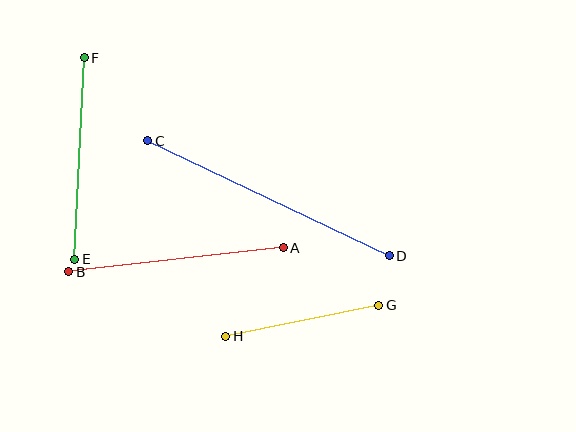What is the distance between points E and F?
The distance is approximately 202 pixels.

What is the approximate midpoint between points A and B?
The midpoint is at approximately (176, 260) pixels.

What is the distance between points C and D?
The distance is approximately 267 pixels.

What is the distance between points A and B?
The distance is approximately 215 pixels.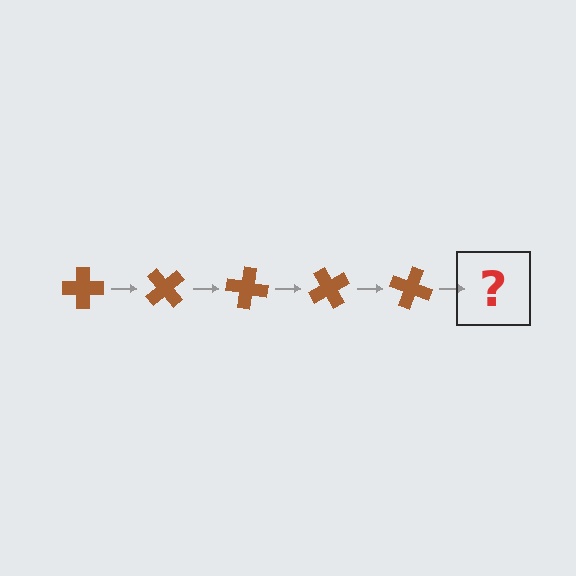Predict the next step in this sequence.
The next step is a brown cross rotated 250 degrees.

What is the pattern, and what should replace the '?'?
The pattern is that the cross rotates 50 degrees each step. The '?' should be a brown cross rotated 250 degrees.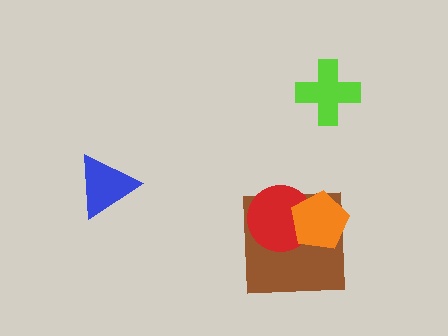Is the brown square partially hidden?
Yes, it is partially covered by another shape.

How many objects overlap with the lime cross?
0 objects overlap with the lime cross.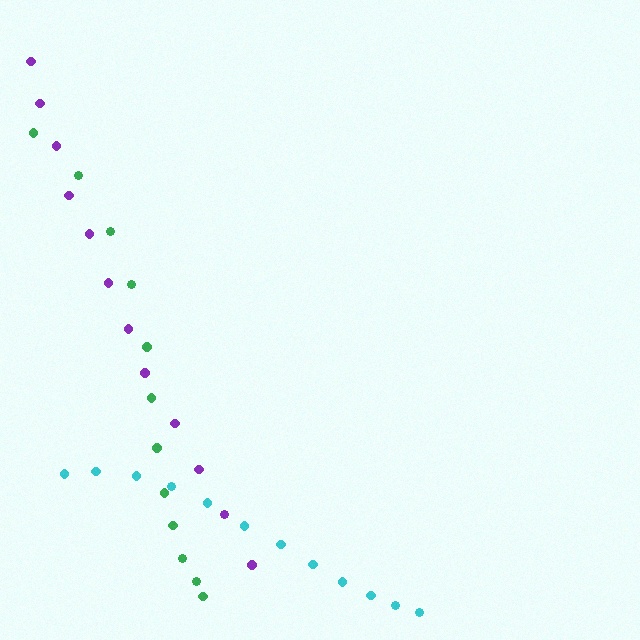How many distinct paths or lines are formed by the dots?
There are 3 distinct paths.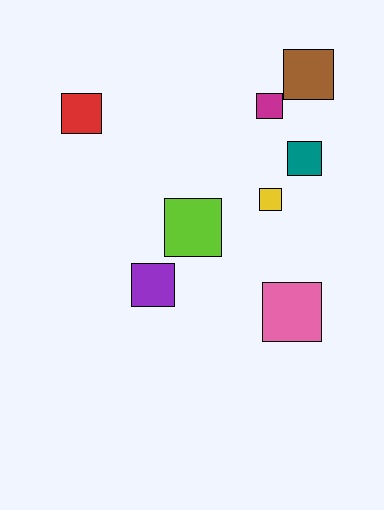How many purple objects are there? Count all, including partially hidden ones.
There is 1 purple object.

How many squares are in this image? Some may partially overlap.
There are 8 squares.